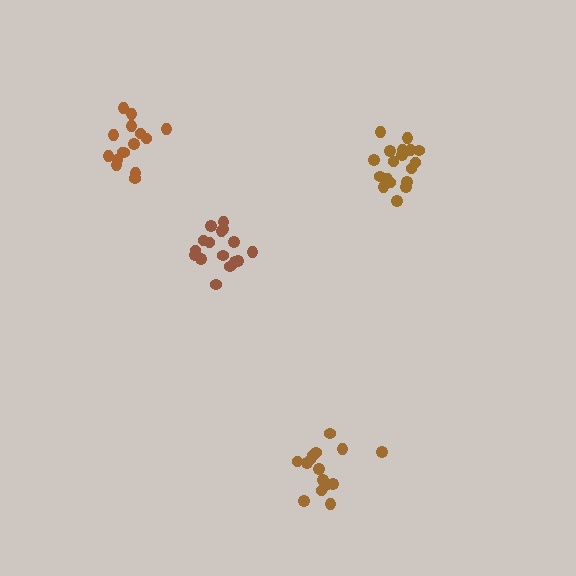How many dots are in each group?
Group 1: 16 dots, Group 2: 18 dots, Group 3: 15 dots, Group 4: 15 dots (64 total).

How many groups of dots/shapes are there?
There are 4 groups.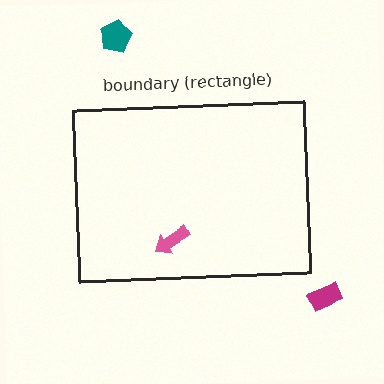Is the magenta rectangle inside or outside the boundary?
Outside.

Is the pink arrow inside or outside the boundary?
Inside.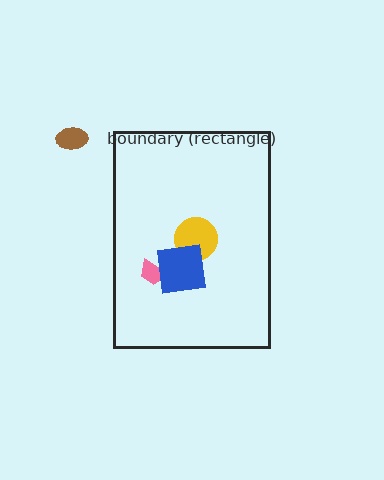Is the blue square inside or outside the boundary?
Inside.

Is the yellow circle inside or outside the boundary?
Inside.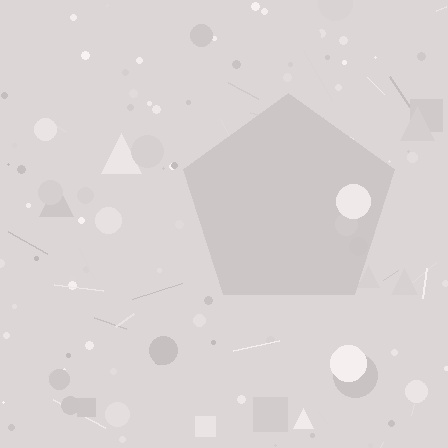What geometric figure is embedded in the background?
A pentagon is embedded in the background.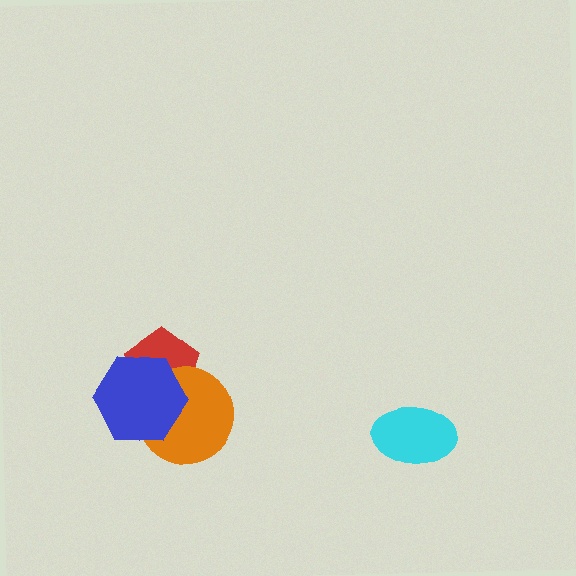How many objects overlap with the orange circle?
2 objects overlap with the orange circle.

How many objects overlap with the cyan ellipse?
0 objects overlap with the cyan ellipse.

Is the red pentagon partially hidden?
Yes, it is partially covered by another shape.